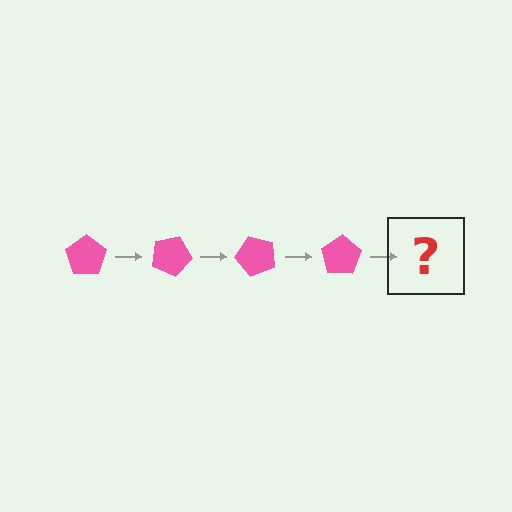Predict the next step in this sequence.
The next step is a pink pentagon rotated 100 degrees.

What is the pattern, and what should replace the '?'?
The pattern is that the pentagon rotates 25 degrees each step. The '?' should be a pink pentagon rotated 100 degrees.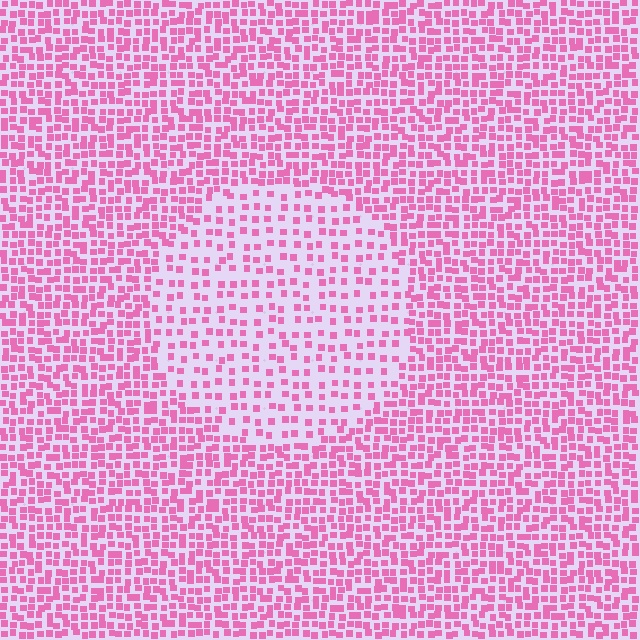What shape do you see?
I see a circle.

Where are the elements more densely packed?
The elements are more densely packed outside the circle boundary.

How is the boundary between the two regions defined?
The boundary is defined by a change in element density (approximately 2.0x ratio). All elements are the same color, size, and shape.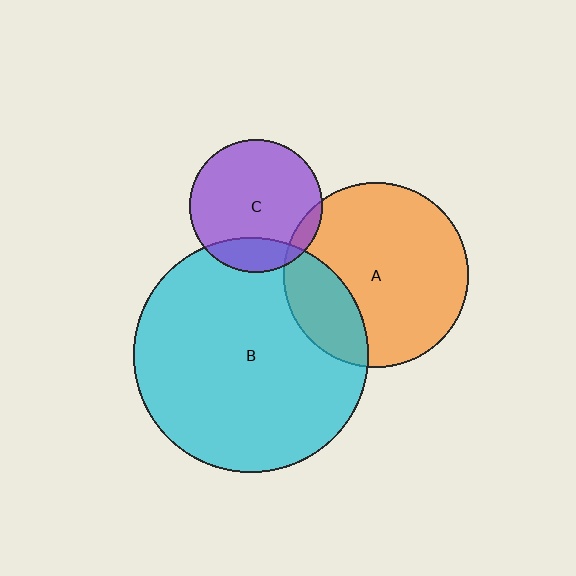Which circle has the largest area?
Circle B (cyan).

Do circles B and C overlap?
Yes.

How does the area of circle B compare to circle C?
Approximately 3.1 times.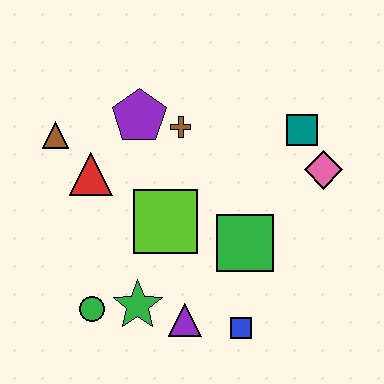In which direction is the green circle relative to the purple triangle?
The green circle is to the left of the purple triangle.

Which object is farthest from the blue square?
The brown triangle is farthest from the blue square.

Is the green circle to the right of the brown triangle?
Yes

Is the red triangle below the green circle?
No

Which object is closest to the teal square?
The pink diamond is closest to the teal square.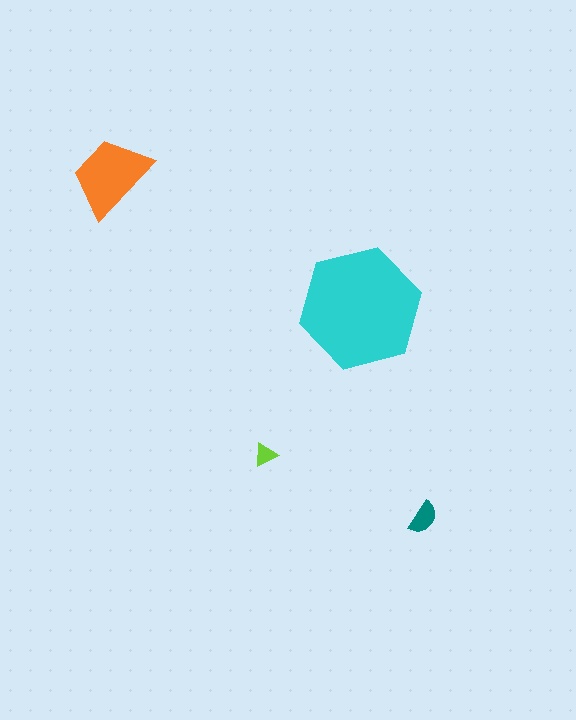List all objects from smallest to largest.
The lime triangle, the teal semicircle, the orange trapezoid, the cyan hexagon.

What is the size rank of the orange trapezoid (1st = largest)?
2nd.